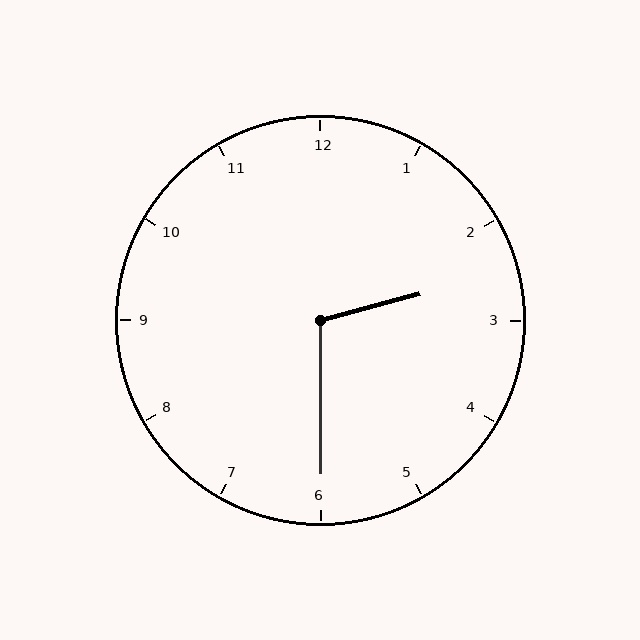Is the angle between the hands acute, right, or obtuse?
It is obtuse.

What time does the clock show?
2:30.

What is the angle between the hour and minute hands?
Approximately 105 degrees.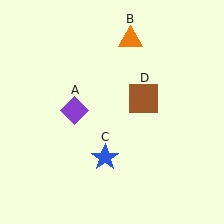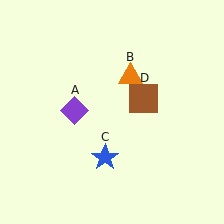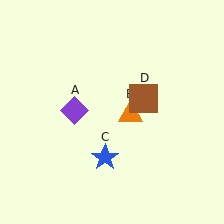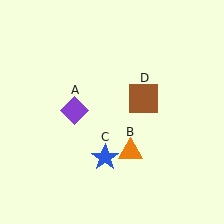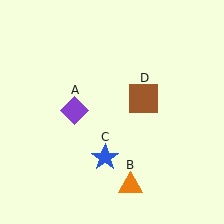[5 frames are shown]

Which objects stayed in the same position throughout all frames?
Purple diamond (object A) and blue star (object C) and brown square (object D) remained stationary.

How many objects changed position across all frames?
1 object changed position: orange triangle (object B).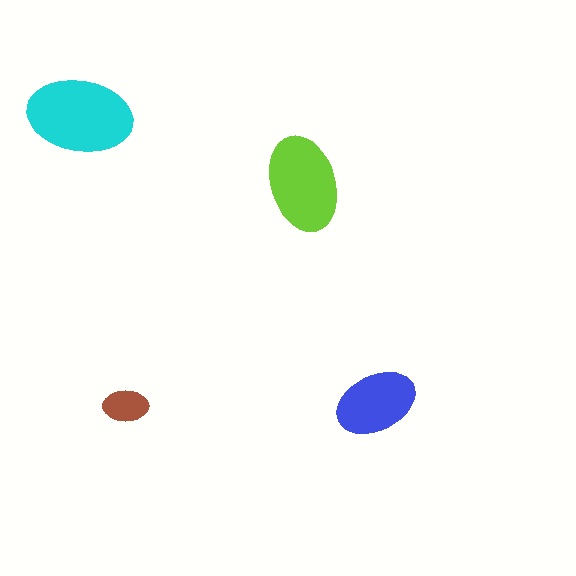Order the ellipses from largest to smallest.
the cyan one, the lime one, the blue one, the brown one.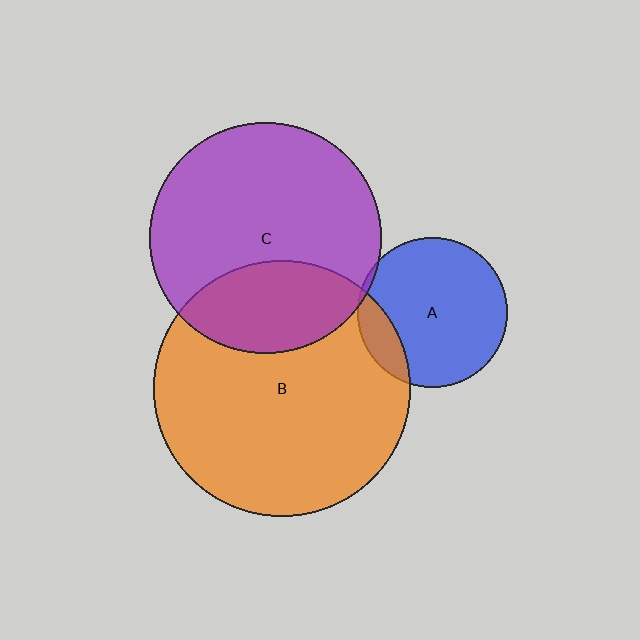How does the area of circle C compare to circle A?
Approximately 2.4 times.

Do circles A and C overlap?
Yes.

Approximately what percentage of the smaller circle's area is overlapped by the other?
Approximately 5%.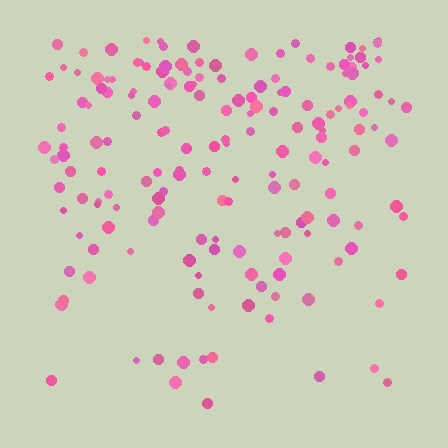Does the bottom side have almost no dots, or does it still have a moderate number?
Still a moderate number, just noticeably fewer than the top.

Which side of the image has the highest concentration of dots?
The top.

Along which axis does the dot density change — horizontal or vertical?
Vertical.